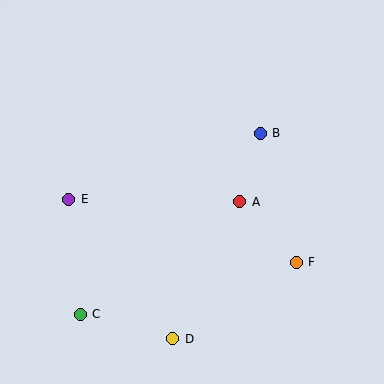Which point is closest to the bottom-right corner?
Point F is closest to the bottom-right corner.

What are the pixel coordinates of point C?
Point C is at (80, 314).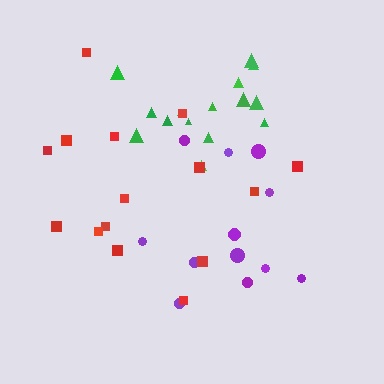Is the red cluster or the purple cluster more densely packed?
Red.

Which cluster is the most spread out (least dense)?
Purple.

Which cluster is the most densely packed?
Green.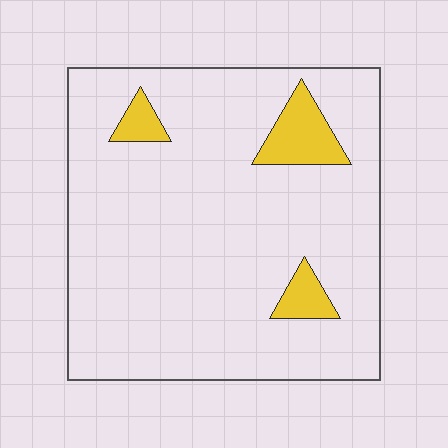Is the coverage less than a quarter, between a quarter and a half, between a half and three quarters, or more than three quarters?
Less than a quarter.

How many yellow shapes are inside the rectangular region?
3.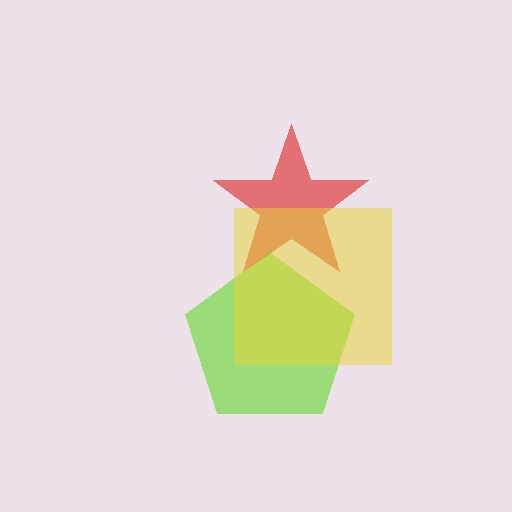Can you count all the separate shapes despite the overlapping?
Yes, there are 3 separate shapes.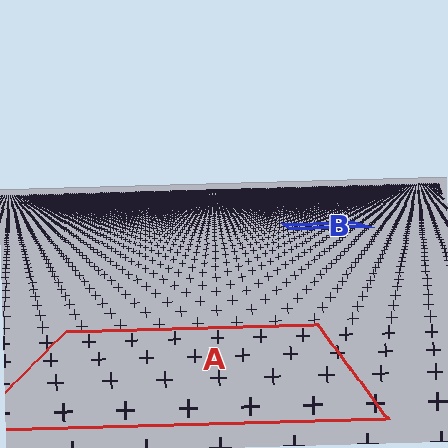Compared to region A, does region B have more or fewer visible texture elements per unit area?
Region B has more texture elements per unit area — they are packed more densely because it is farther away.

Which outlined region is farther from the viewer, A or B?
Region B is farther from the viewer — the texture elements inside it appear smaller and more densely packed.